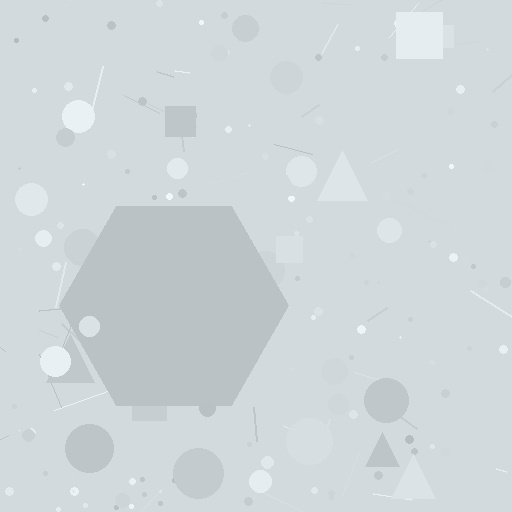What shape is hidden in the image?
A hexagon is hidden in the image.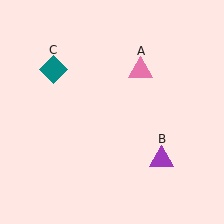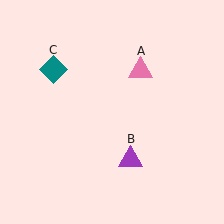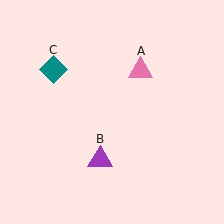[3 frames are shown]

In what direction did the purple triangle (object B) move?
The purple triangle (object B) moved left.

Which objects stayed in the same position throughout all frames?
Pink triangle (object A) and teal diamond (object C) remained stationary.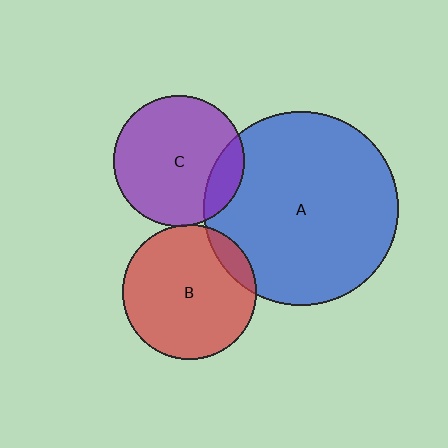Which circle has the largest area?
Circle A (blue).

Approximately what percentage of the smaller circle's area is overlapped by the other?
Approximately 15%.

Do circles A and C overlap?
Yes.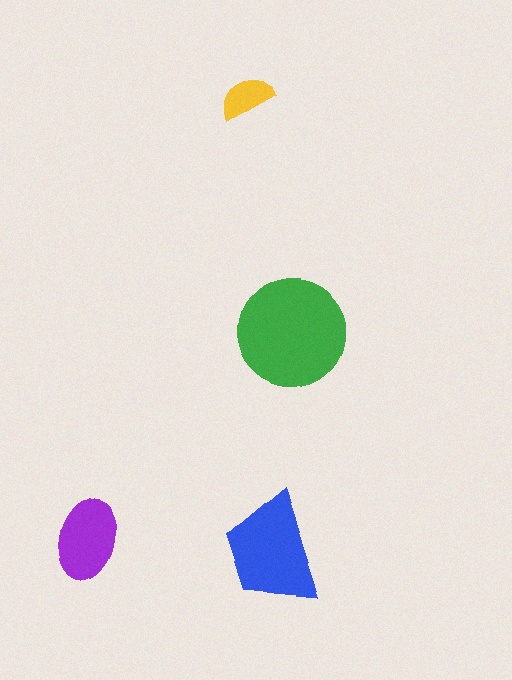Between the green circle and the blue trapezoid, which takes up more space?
The green circle.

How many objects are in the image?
There are 4 objects in the image.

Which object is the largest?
The green circle.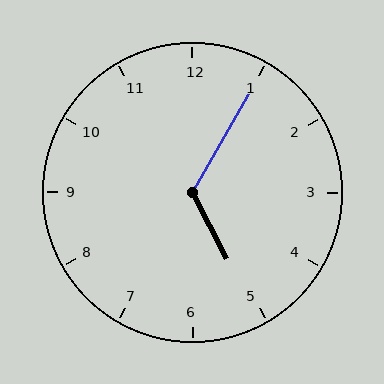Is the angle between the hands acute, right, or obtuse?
It is obtuse.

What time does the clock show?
5:05.